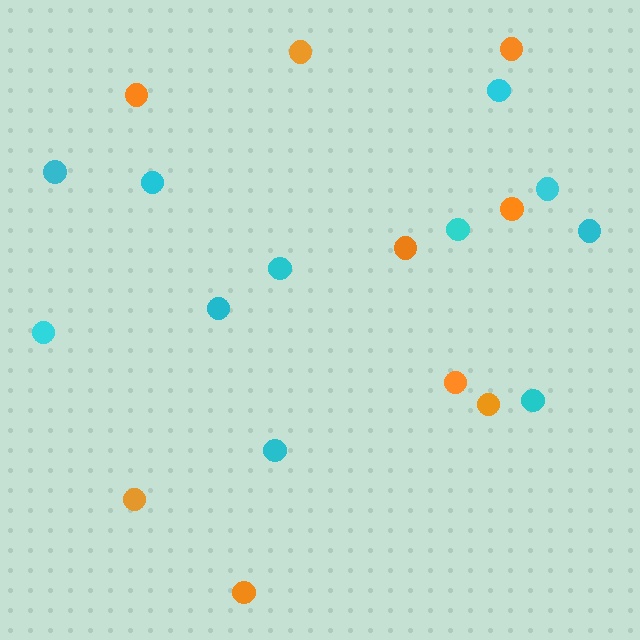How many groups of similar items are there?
There are 2 groups: one group of orange circles (9) and one group of cyan circles (11).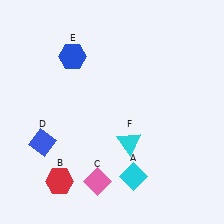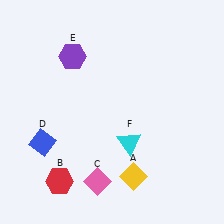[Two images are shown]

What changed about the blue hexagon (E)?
In Image 1, E is blue. In Image 2, it changed to purple.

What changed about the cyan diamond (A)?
In Image 1, A is cyan. In Image 2, it changed to yellow.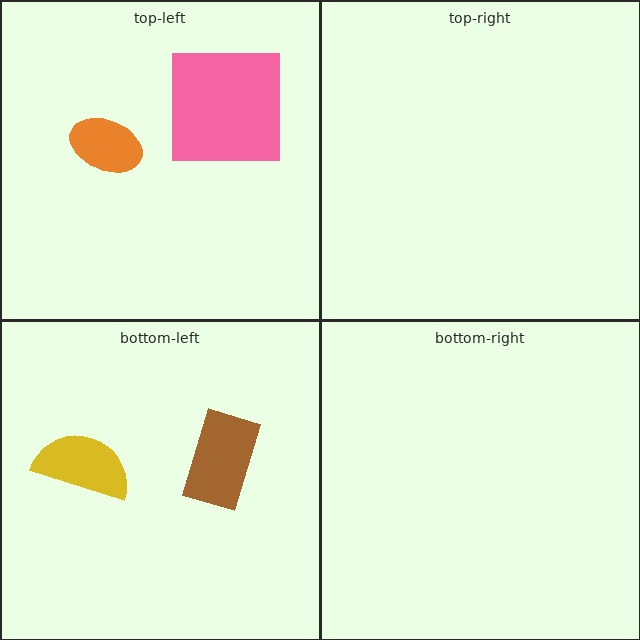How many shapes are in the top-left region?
2.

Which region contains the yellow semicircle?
The bottom-left region.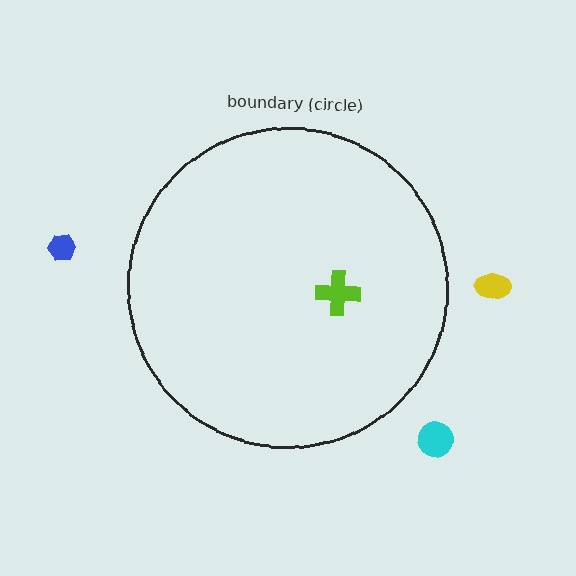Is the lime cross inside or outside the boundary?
Inside.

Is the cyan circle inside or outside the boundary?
Outside.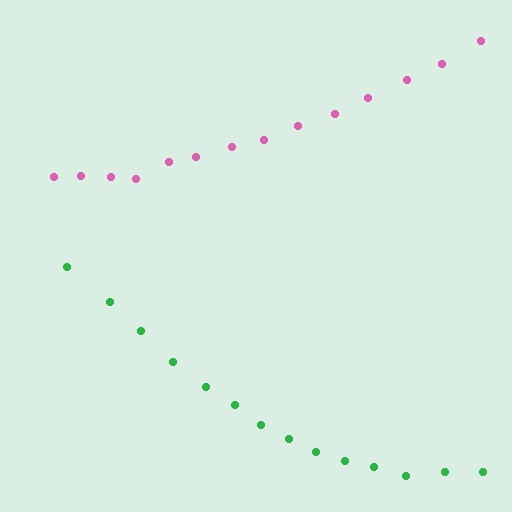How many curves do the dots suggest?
There are 2 distinct paths.